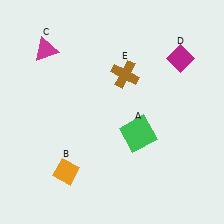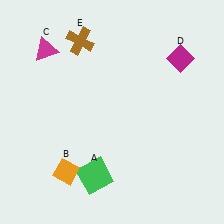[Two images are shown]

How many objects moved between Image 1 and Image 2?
2 objects moved between the two images.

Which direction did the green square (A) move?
The green square (A) moved left.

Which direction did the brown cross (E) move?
The brown cross (E) moved left.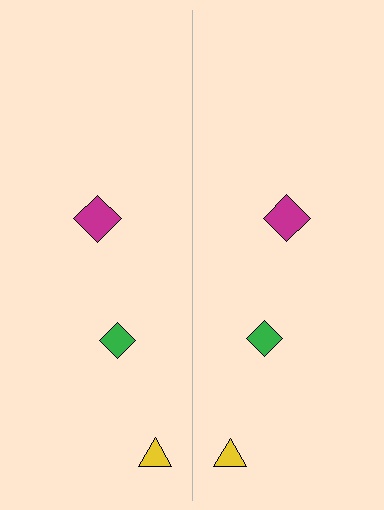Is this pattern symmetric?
Yes, this pattern has bilateral (reflection) symmetry.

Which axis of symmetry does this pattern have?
The pattern has a vertical axis of symmetry running through the center of the image.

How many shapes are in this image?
There are 6 shapes in this image.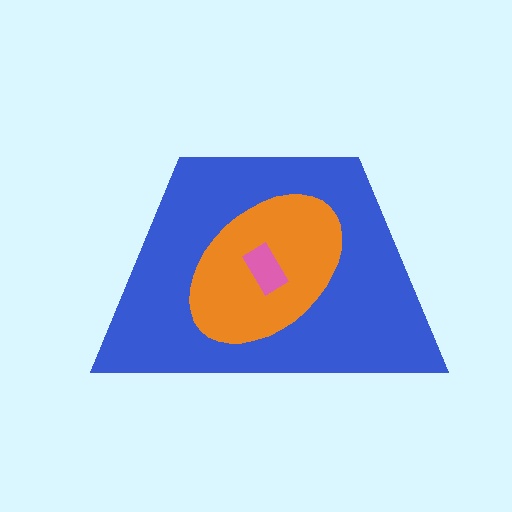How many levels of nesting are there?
3.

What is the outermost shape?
The blue trapezoid.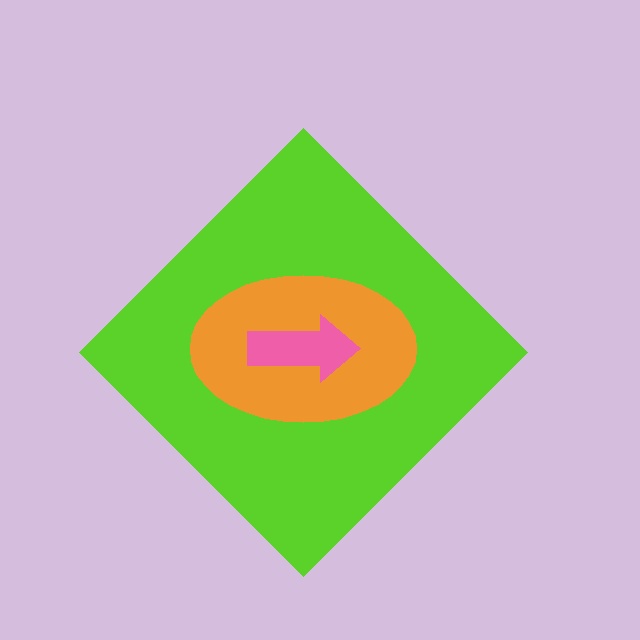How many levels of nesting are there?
3.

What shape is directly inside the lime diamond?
The orange ellipse.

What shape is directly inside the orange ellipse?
The pink arrow.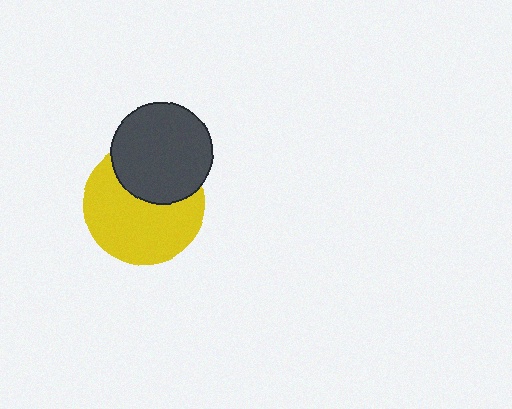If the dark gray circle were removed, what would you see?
You would see the complete yellow circle.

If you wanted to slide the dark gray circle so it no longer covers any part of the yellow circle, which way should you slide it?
Slide it up — that is the most direct way to separate the two shapes.